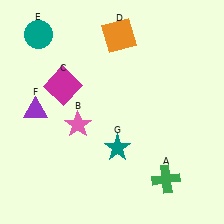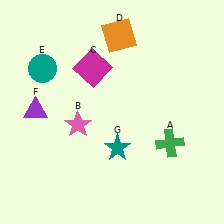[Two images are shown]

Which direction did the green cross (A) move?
The green cross (A) moved up.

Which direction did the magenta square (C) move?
The magenta square (C) moved right.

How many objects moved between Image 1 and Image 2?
3 objects moved between the two images.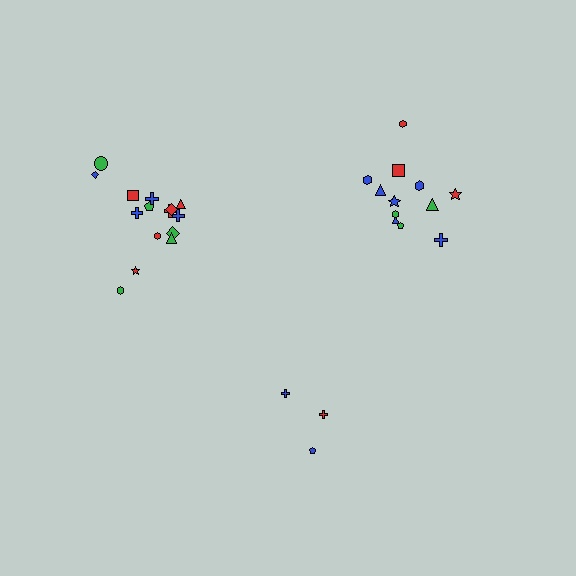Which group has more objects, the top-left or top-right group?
The top-left group.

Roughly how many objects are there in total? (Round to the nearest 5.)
Roughly 30 objects in total.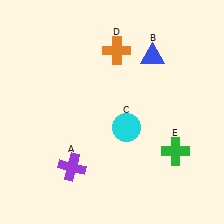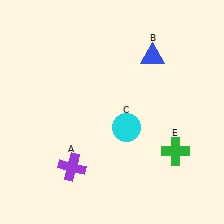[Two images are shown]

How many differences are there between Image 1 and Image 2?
There is 1 difference between the two images.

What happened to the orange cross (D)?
The orange cross (D) was removed in Image 2. It was in the top-right area of Image 1.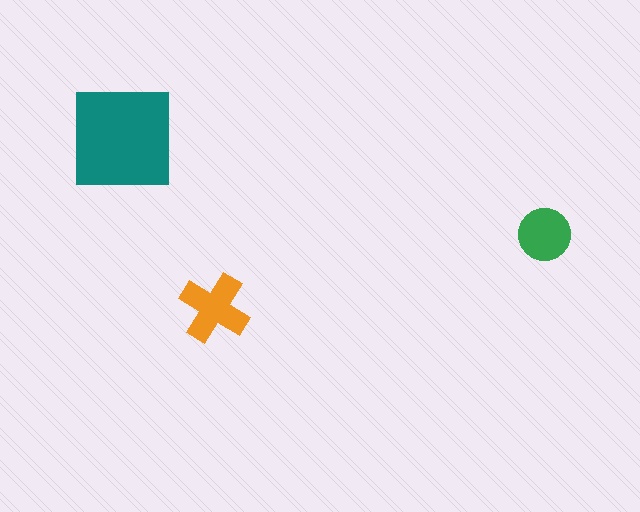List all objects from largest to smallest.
The teal square, the orange cross, the green circle.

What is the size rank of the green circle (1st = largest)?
3rd.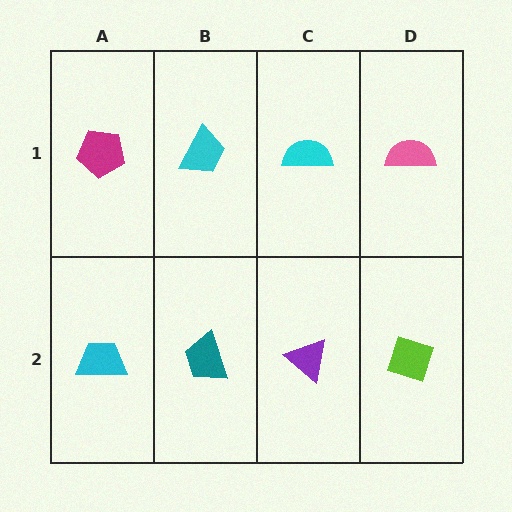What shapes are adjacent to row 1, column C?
A purple triangle (row 2, column C), a cyan trapezoid (row 1, column B), a pink semicircle (row 1, column D).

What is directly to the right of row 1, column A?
A cyan trapezoid.